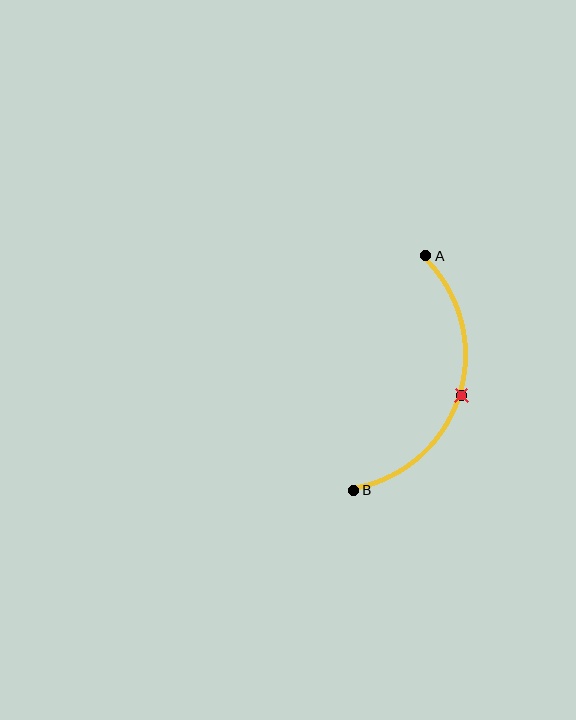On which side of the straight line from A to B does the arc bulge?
The arc bulges to the right of the straight line connecting A and B.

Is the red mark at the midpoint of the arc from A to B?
Yes. The red mark lies on the arc at equal arc-length from both A and B — it is the arc midpoint.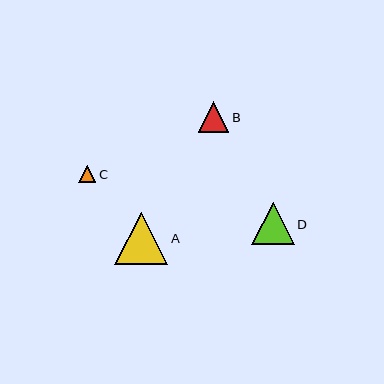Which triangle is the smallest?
Triangle C is the smallest with a size of approximately 17 pixels.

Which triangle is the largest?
Triangle A is the largest with a size of approximately 53 pixels.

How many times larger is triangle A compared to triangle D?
Triangle A is approximately 1.2 times the size of triangle D.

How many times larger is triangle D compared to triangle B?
Triangle D is approximately 1.4 times the size of triangle B.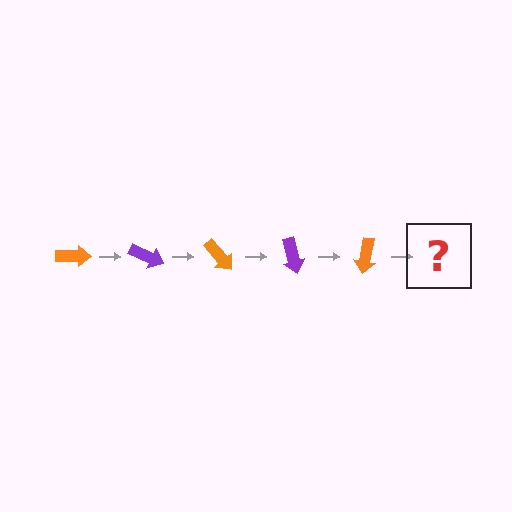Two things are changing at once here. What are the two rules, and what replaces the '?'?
The two rules are that it rotates 25 degrees each step and the color cycles through orange and purple. The '?' should be a purple arrow, rotated 125 degrees from the start.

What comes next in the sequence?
The next element should be a purple arrow, rotated 125 degrees from the start.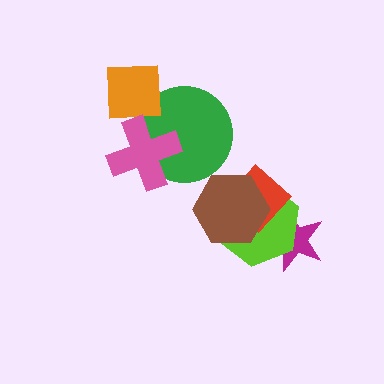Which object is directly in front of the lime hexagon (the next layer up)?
The red diamond is directly in front of the lime hexagon.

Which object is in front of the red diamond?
The brown hexagon is in front of the red diamond.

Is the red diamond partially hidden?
Yes, it is partially covered by another shape.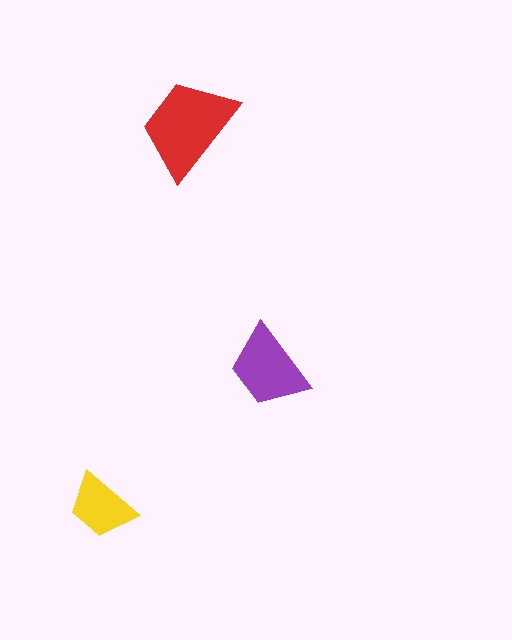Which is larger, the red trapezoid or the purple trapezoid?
The red one.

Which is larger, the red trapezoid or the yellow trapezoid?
The red one.